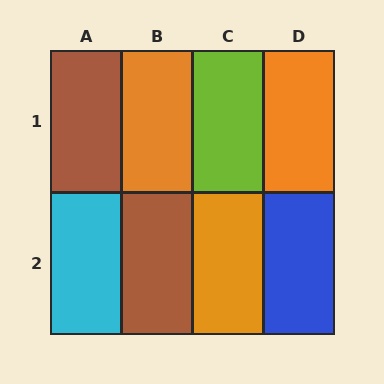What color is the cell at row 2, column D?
Blue.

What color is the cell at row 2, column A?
Cyan.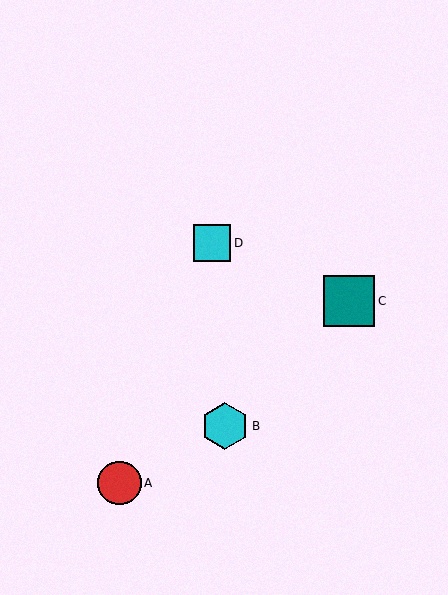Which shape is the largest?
The teal square (labeled C) is the largest.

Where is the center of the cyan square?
The center of the cyan square is at (212, 243).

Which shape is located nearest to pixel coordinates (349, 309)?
The teal square (labeled C) at (349, 301) is nearest to that location.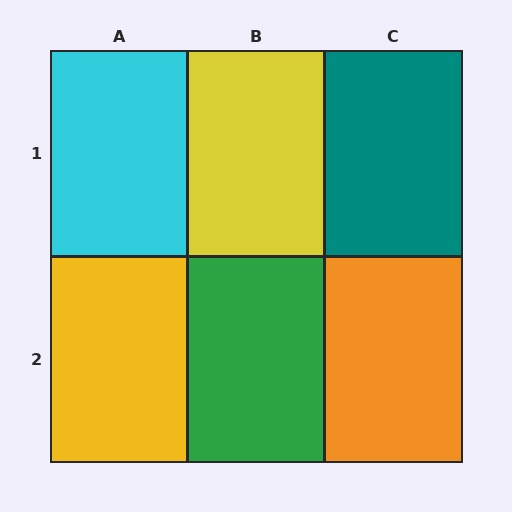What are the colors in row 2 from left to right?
Yellow, green, orange.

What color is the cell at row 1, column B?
Yellow.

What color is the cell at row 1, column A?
Cyan.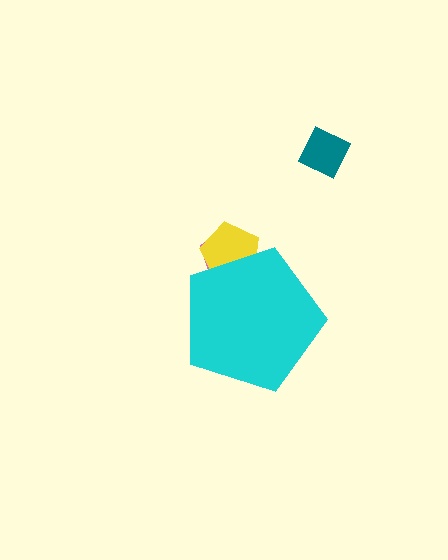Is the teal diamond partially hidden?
No, the teal diamond is fully visible.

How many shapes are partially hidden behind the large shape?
2 shapes are partially hidden.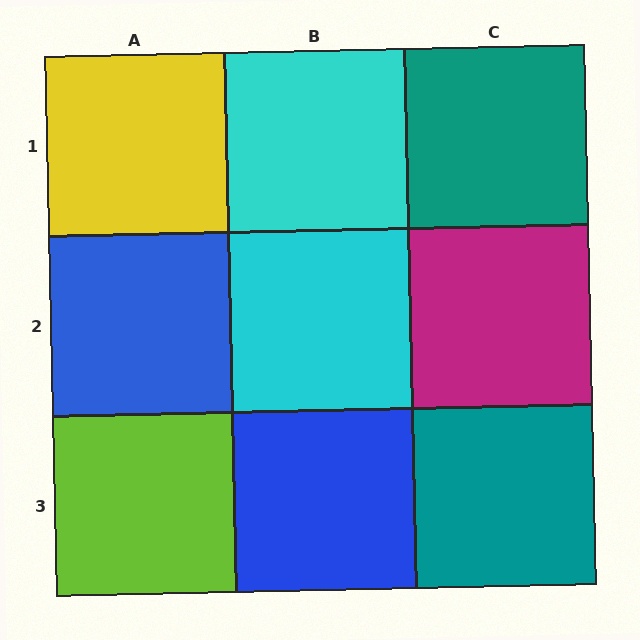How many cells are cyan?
2 cells are cyan.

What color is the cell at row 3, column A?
Lime.